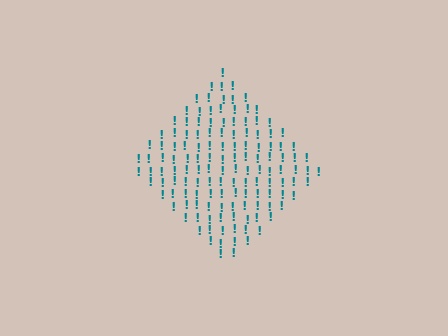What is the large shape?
The large shape is a diamond.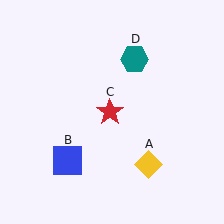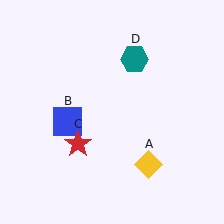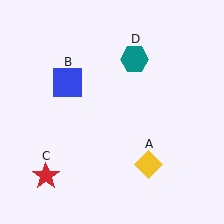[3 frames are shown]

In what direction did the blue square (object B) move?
The blue square (object B) moved up.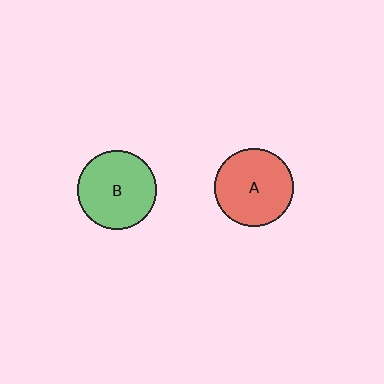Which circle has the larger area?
Circle B (green).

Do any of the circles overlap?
No, none of the circles overlap.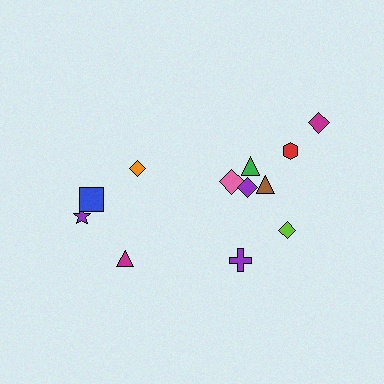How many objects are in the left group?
There are 4 objects.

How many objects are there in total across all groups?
There are 12 objects.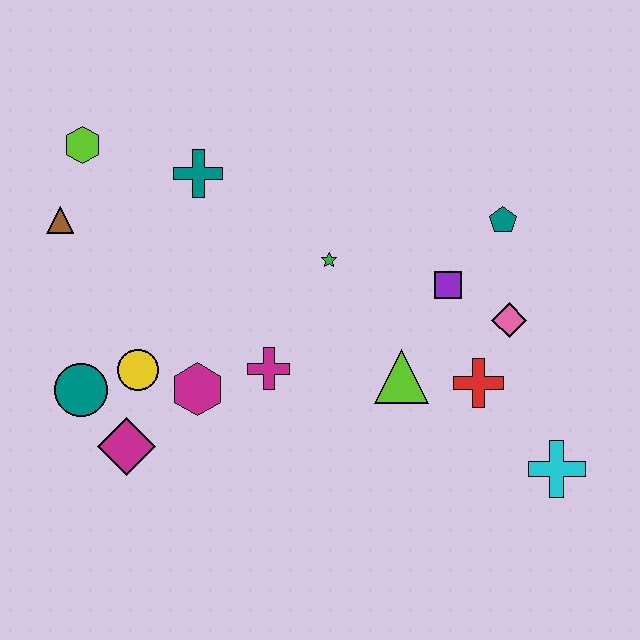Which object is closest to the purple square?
The pink diamond is closest to the purple square.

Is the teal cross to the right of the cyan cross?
No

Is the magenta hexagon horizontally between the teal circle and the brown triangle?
No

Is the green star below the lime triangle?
No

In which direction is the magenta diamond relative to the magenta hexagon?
The magenta diamond is to the left of the magenta hexagon.